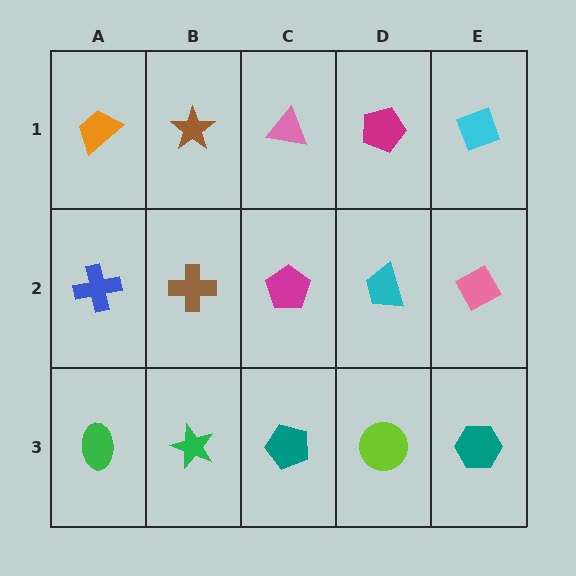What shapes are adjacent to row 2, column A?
An orange trapezoid (row 1, column A), a green ellipse (row 3, column A), a brown cross (row 2, column B).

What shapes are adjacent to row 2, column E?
A cyan diamond (row 1, column E), a teal hexagon (row 3, column E), a cyan trapezoid (row 2, column D).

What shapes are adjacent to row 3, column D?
A cyan trapezoid (row 2, column D), a teal pentagon (row 3, column C), a teal hexagon (row 3, column E).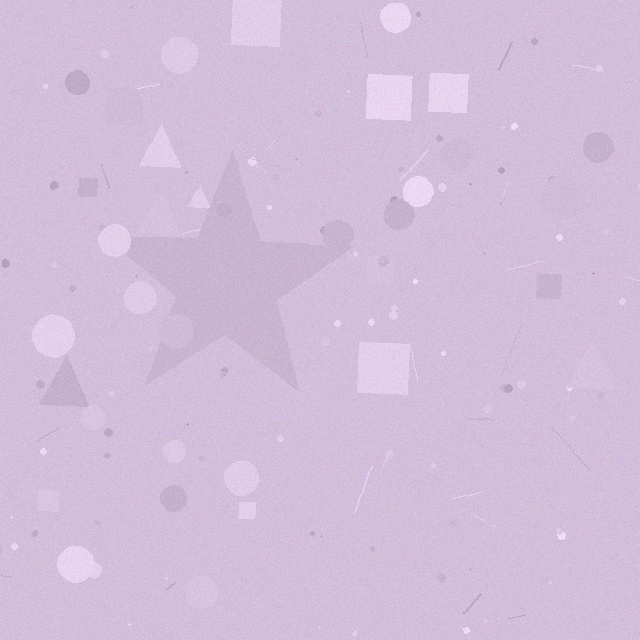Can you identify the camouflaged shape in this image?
The camouflaged shape is a star.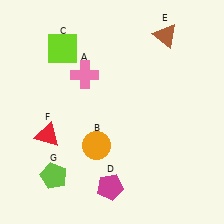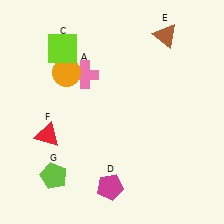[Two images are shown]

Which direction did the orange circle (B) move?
The orange circle (B) moved up.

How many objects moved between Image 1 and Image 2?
1 object moved between the two images.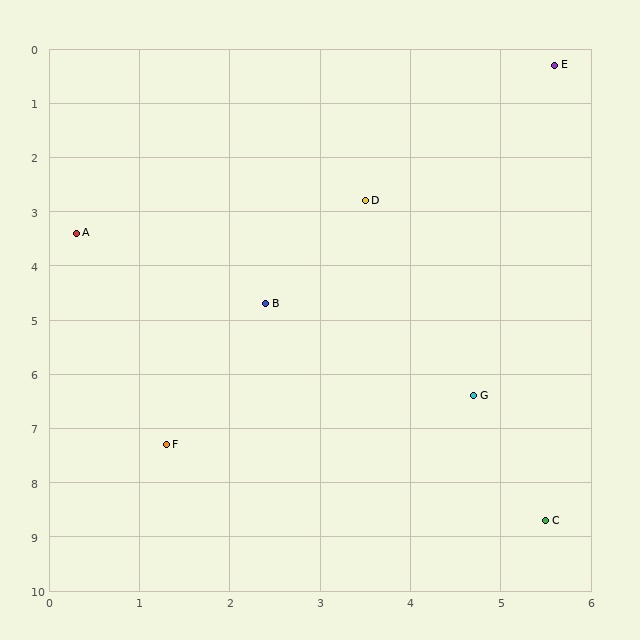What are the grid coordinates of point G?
Point G is at approximately (4.7, 6.4).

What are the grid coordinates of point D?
Point D is at approximately (3.5, 2.8).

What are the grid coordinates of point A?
Point A is at approximately (0.3, 3.4).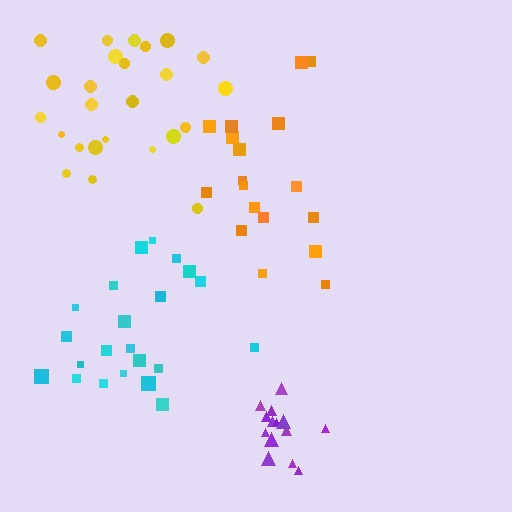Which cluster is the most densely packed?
Purple.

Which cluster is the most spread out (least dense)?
Orange.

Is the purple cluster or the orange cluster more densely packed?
Purple.